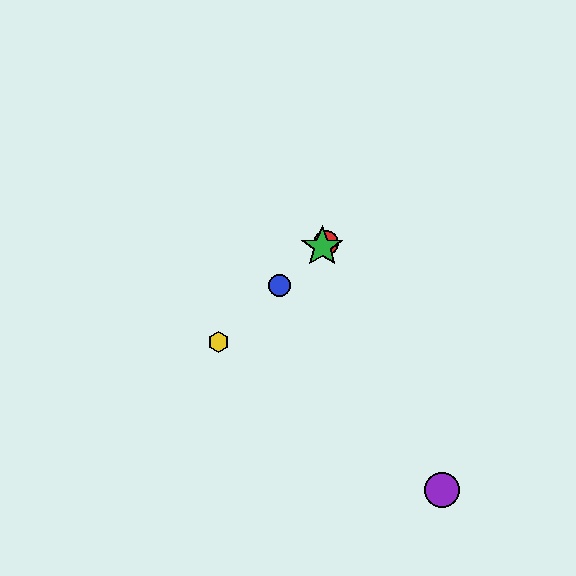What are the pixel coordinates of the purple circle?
The purple circle is at (442, 490).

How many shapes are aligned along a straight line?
4 shapes (the red circle, the blue circle, the green star, the yellow hexagon) are aligned along a straight line.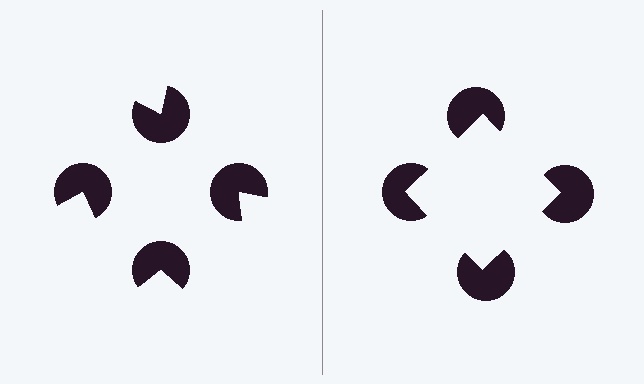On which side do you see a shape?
An illusory square appears on the right side. On the left side the wedge cuts are rotated, so no coherent shape forms.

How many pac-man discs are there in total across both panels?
8 — 4 on each side.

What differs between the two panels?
The pac-man discs are positioned identically on both sides; only the wedge orientations differ. On the right they align to a square; on the left they are misaligned.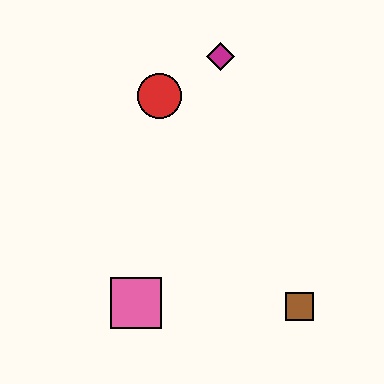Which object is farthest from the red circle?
The brown square is farthest from the red circle.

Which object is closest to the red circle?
The magenta diamond is closest to the red circle.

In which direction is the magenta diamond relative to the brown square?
The magenta diamond is above the brown square.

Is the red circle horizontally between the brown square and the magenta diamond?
No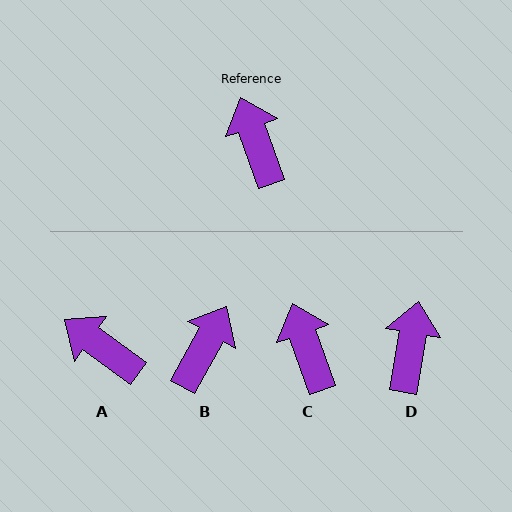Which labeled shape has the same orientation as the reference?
C.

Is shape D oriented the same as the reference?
No, it is off by about 29 degrees.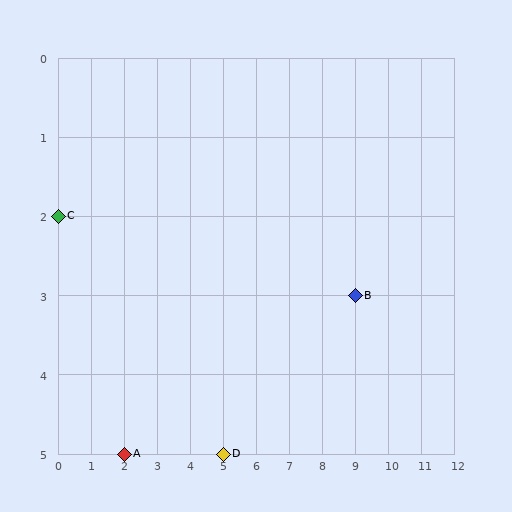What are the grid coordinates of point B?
Point B is at grid coordinates (9, 3).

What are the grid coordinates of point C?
Point C is at grid coordinates (0, 2).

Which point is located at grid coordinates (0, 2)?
Point C is at (0, 2).